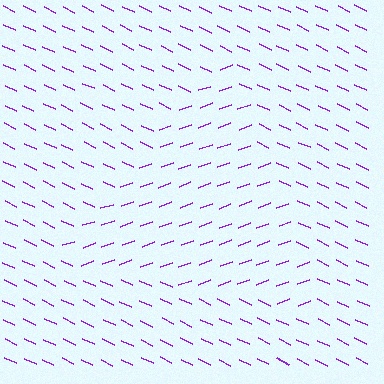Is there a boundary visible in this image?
Yes, there is a texture boundary formed by a change in line orientation.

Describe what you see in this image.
The image is filled with small purple line segments. A triangle region in the image has lines oriented differently from the surrounding lines, creating a visible texture boundary.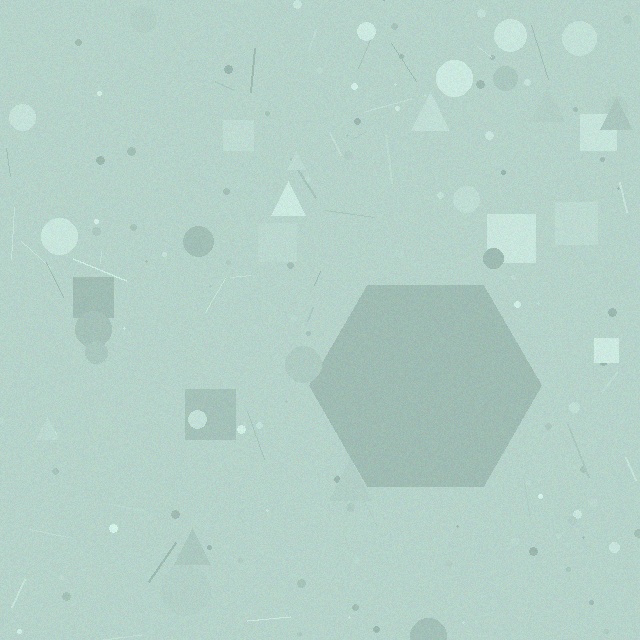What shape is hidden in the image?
A hexagon is hidden in the image.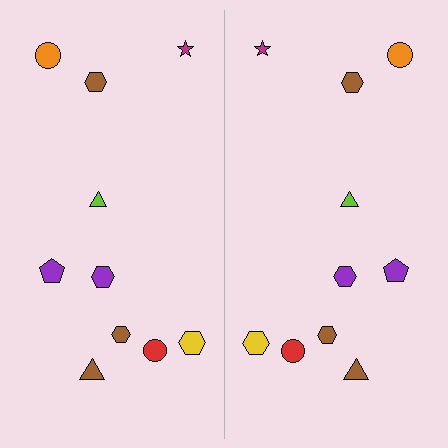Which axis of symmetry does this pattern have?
The pattern has a vertical axis of symmetry running through the center of the image.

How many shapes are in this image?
There are 20 shapes in this image.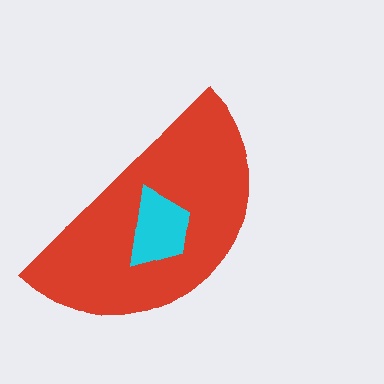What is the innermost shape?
The cyan trapezoid.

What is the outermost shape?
The red semicircle.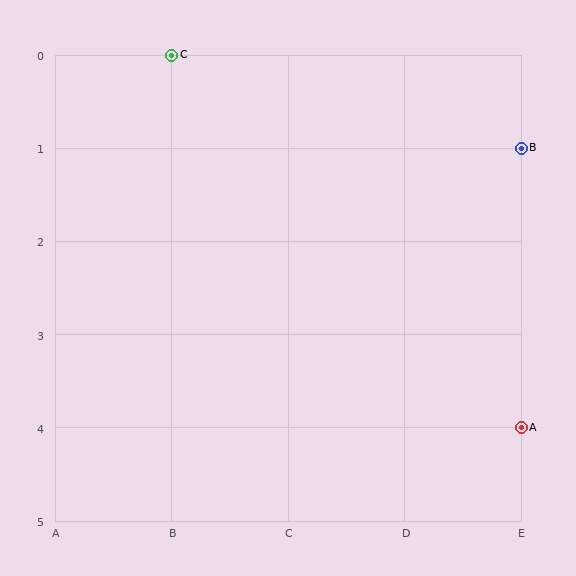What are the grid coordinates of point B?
Point B is at grid coordinates (E, 1).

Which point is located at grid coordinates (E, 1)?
Point B is at (E, 1).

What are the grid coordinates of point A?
Point A is at grid coordinates (E, 4).